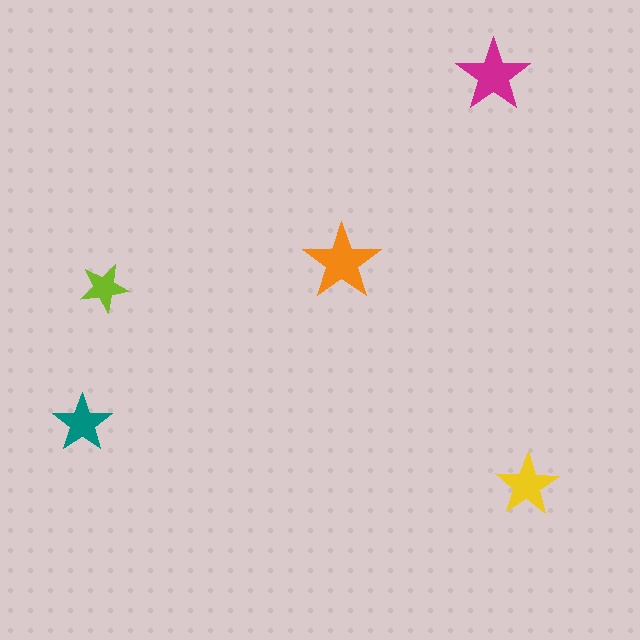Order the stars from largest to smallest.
the orange one, the magenta one, the yellow one, the teal one, the lime one.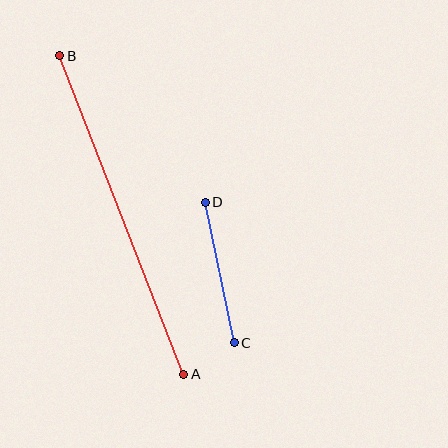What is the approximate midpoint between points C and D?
The midpoint is at approximately (220, 272) pixels.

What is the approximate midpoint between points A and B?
The midpoint is at approximately (122, 215) pixels.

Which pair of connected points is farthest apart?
Points A and B are farthest apart.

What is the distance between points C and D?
The distance is approximately 144 pixels.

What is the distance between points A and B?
The distance is approximately 342 pixels.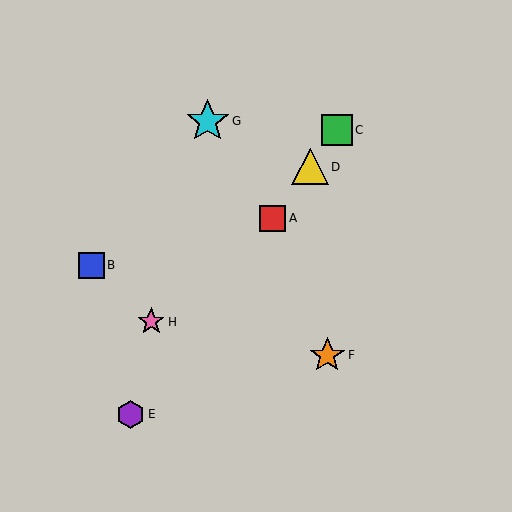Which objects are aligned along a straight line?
Objects A, C, D, E are aligned along a straight line.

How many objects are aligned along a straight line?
4 objects (A, C, D, E) are aligned along a straight line.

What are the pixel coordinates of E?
Object E is at (131, 414).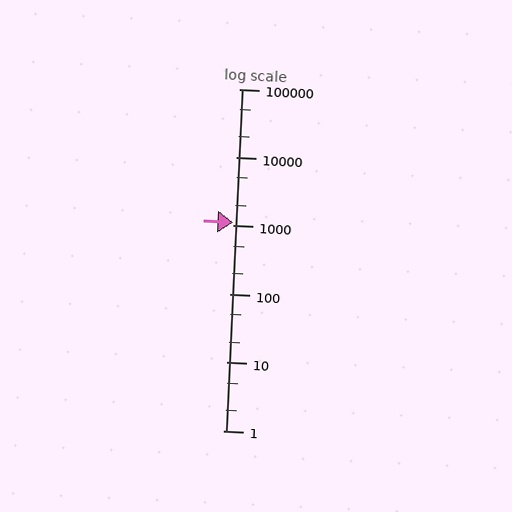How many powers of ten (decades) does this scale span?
The scale spans 5 decades, from 1 to 100000.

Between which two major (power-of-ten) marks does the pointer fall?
The pointer is between 1000 and 10000.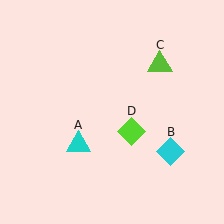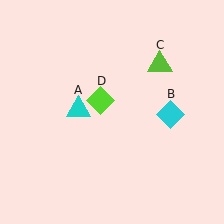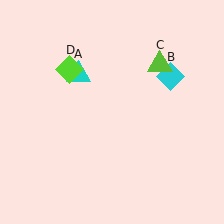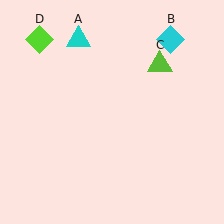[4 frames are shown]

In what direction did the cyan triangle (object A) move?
The cyan triangle (object A) moved up.